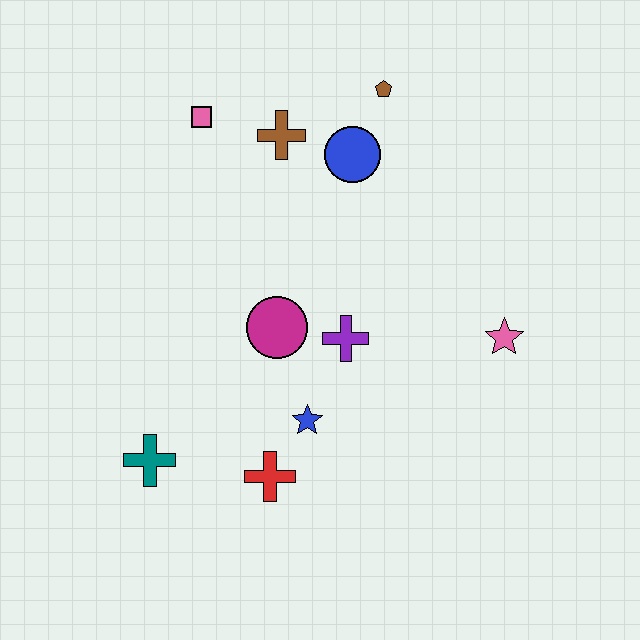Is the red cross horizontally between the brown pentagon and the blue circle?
No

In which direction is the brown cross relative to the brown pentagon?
The brown cross is to the left of the brown pentagon.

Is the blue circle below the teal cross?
No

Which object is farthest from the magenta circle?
The brown pentagon is farthest from the magenta circle.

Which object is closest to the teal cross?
The red cross is closest to the teal cross.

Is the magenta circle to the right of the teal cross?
Yes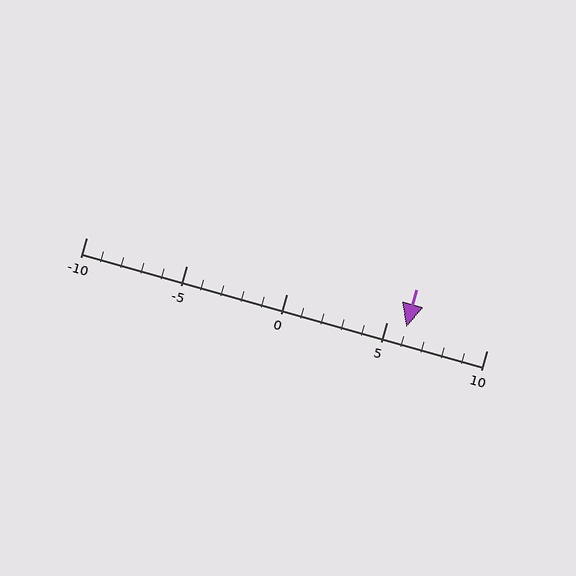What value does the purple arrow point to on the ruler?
The purple arrow points to approximately 6.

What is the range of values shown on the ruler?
The ruler shows values from -10 to 10.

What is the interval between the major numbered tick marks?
The major tick marks are spaced 5 units apart.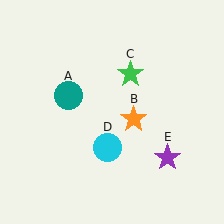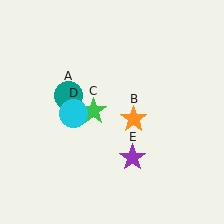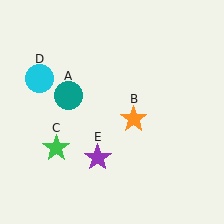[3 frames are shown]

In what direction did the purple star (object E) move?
The purple star (object E) moved left.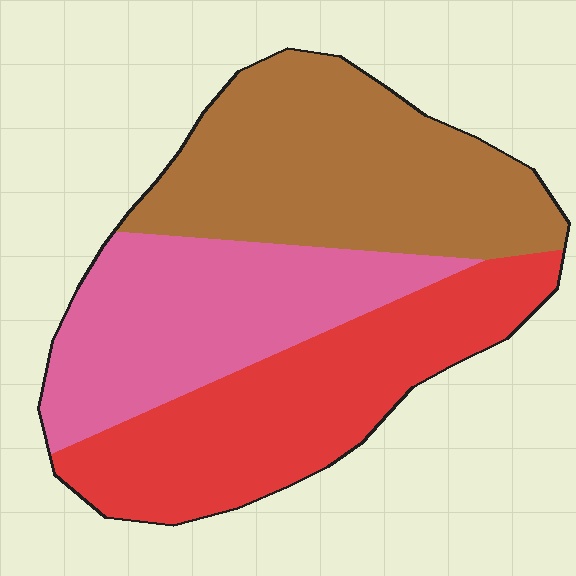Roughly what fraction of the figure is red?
Red covers roughly 35% of the figure.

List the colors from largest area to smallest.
From largest to smallest: brown, red, pink.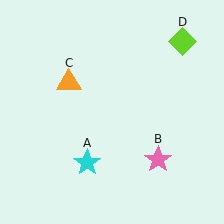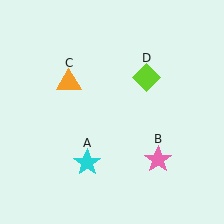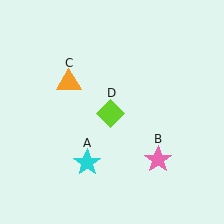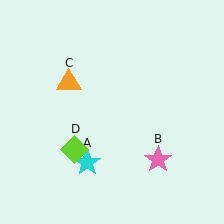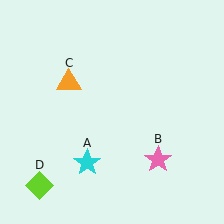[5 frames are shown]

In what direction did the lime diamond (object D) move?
The lime diamond (object D) moved down and to the left.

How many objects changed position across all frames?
1 object changed position: lime diamond (object D).